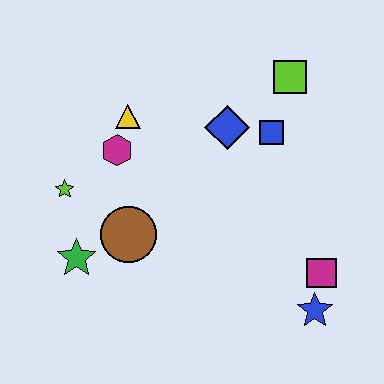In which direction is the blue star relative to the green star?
The blue star is to the right of the green star.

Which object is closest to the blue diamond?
The blue square is closest to the blue diamond.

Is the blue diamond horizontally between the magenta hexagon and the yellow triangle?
No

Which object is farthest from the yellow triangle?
The blue star is farthest from the yellow triangle.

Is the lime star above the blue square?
No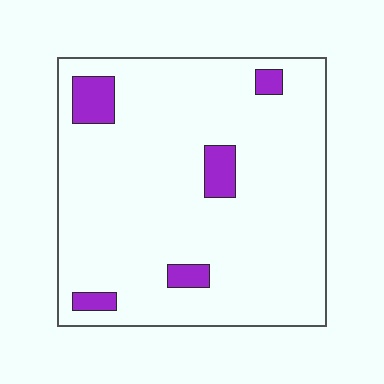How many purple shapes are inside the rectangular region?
5.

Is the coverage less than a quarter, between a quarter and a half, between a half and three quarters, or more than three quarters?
Less than a quarter.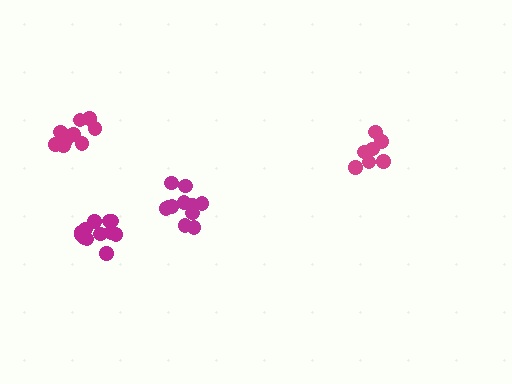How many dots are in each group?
Group 1: 12 dots, Group 2: 10 dots, Group 3: 7 dots, Group 4: 11 dots (40 total).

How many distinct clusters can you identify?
There are 4 distinct clusters.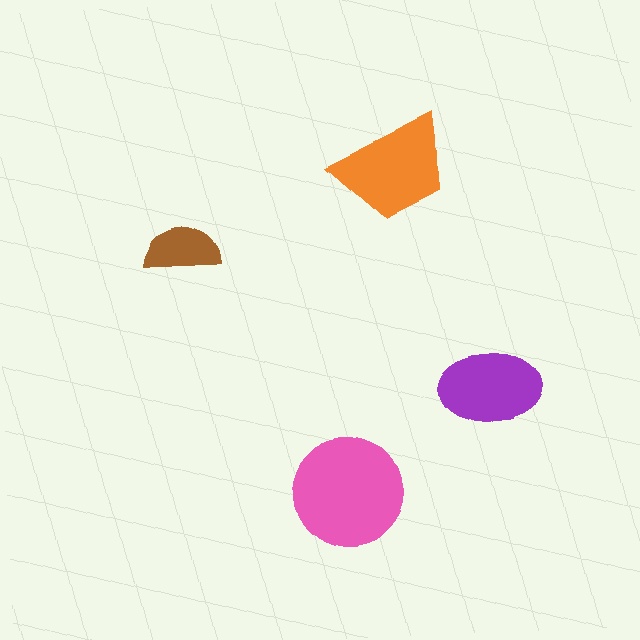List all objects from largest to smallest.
The pink circle, the orange trapezoid, the purple ellipse, the brown semicircle.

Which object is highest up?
The orange trapezoid is topmost.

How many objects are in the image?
There are 4 objects in the image.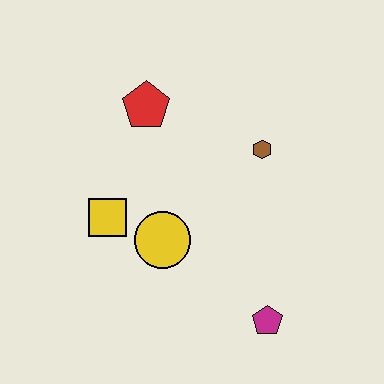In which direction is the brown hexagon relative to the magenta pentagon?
The brown hexagon is above the magenta pentagon.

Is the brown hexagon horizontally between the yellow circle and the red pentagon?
No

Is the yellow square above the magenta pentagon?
Yes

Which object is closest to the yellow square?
The yellow circle is closest to the yellow square.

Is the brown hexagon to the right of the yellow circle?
Yes